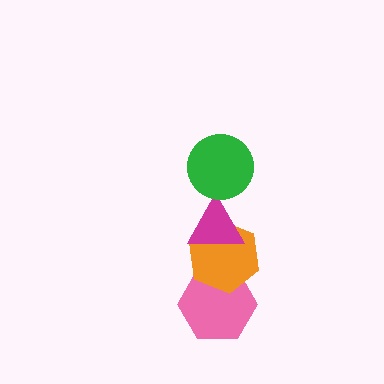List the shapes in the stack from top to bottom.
From top to bottom: the green circle, the magenta triangle, the orange hexagon, the pink hexagon.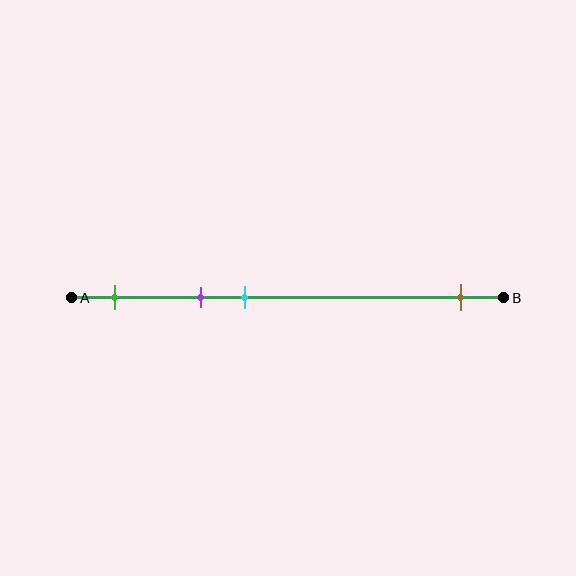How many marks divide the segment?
There are 4 marks dividing the segment.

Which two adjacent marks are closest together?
The purple and cyan marks are the closest adjacent pair.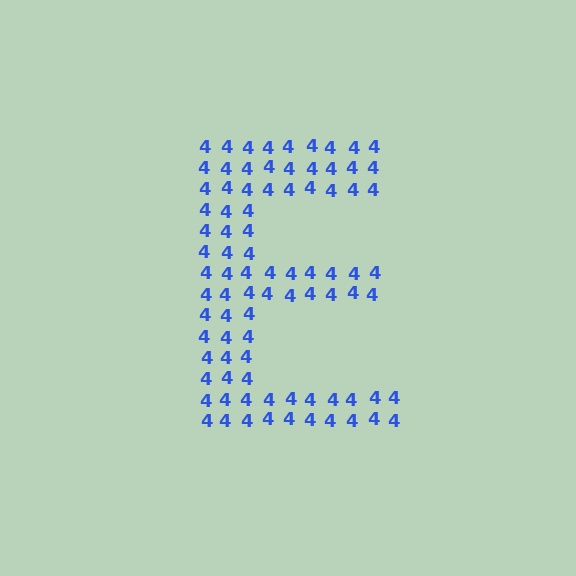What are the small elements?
The small elements are digit 4's.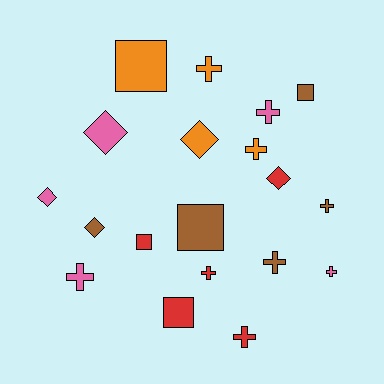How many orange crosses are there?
There are 2 orange crosses.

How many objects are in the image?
There are 19 objects.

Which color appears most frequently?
Red, with 5 objects.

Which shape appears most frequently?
Cross, with 9 objects.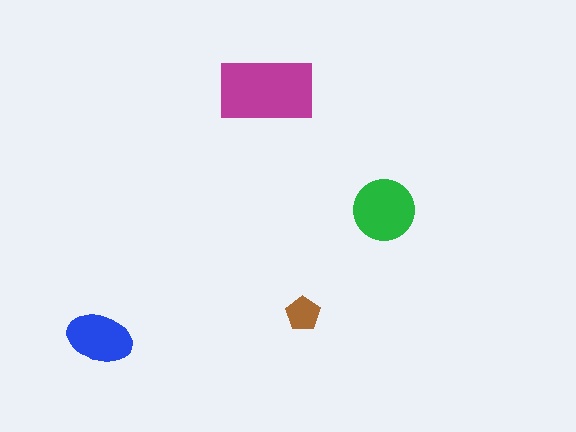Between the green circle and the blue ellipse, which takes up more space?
The green circle.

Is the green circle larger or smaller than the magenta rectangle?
Smaller.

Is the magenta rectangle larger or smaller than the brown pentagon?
Larger.